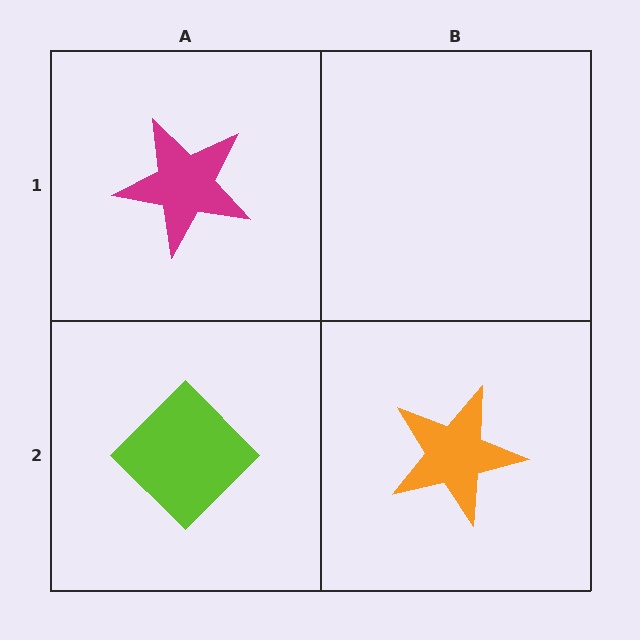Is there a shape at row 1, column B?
No, that cell is empty.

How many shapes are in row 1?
1 shape.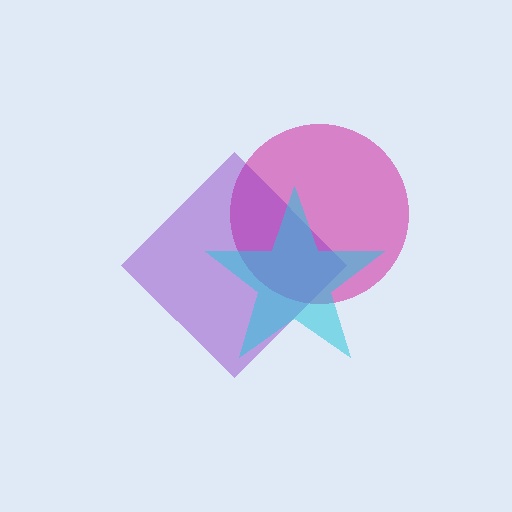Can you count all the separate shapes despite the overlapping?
Yes, there are 3 separate shapes.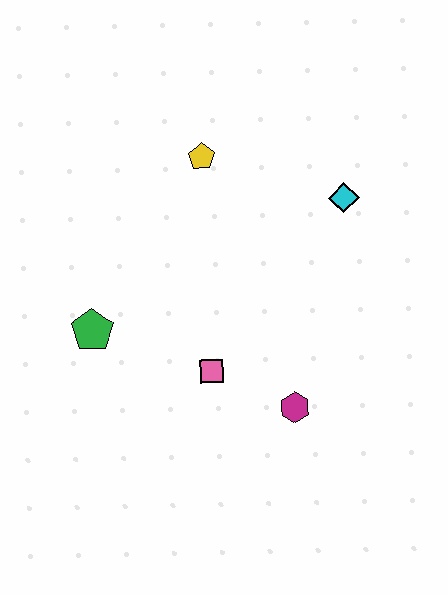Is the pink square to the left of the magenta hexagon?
Yes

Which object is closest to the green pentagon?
The pink square is closest to the green pentagon.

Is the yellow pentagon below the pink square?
No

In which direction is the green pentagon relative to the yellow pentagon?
The green pentagon is below the yellow pentagon.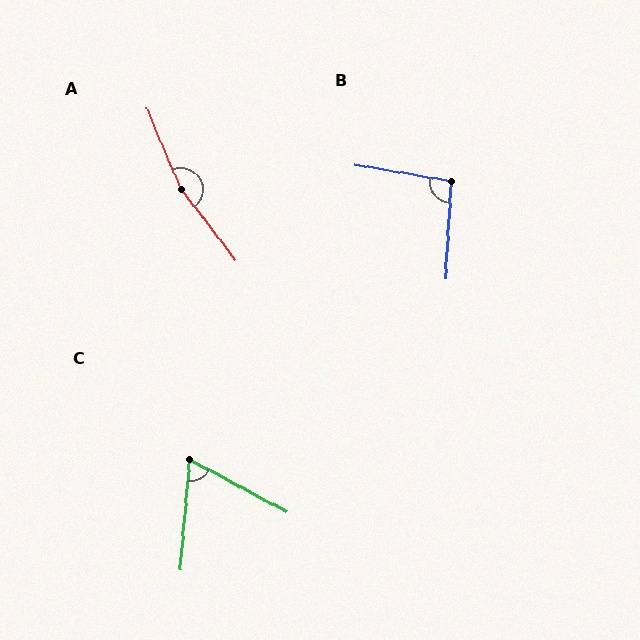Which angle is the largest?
A, at approximately 165 degrees.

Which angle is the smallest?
C, at approximately 66 degrees.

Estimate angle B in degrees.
Approximately 97 degrees.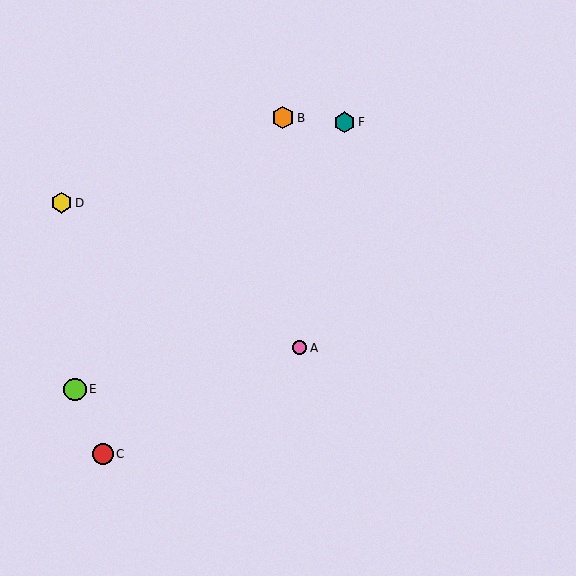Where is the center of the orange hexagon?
The center of the orange hexagon is at (283, 118).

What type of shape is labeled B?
Shape B is an orange hexagon.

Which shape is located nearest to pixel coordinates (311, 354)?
The pink circle (labeled A) at (300, 348) is nearest to that location.